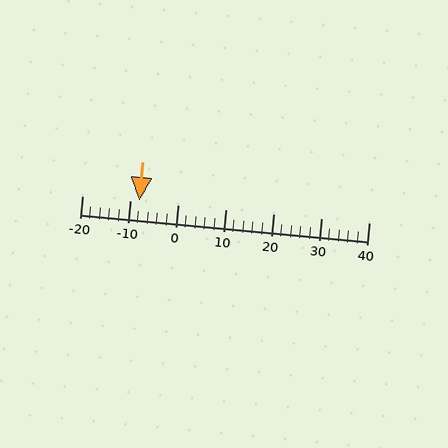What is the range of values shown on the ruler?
The ruler shows values from -20 to 40.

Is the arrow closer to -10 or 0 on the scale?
The arrow is closer to -10.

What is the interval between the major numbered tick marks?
The major tick marks are spaced 10 units apart.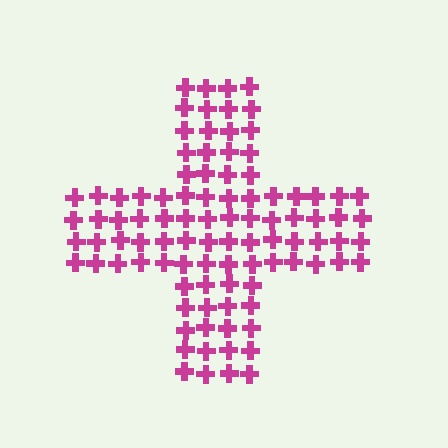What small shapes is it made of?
It is made of small crosses.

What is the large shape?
The large shape is a cross.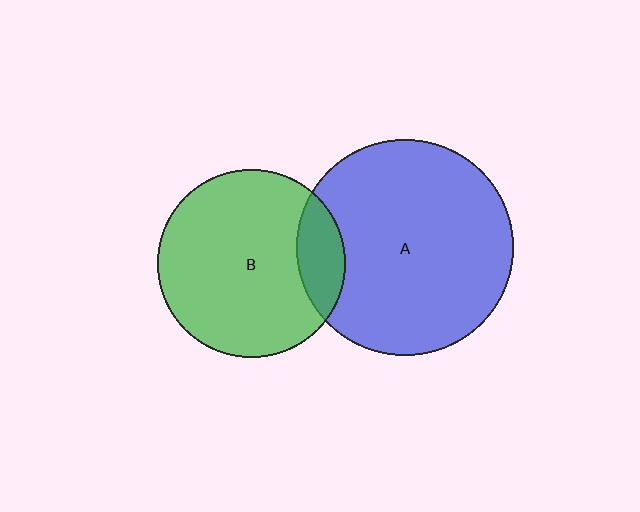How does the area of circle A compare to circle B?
Approximately 1.3 times.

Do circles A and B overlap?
Yes.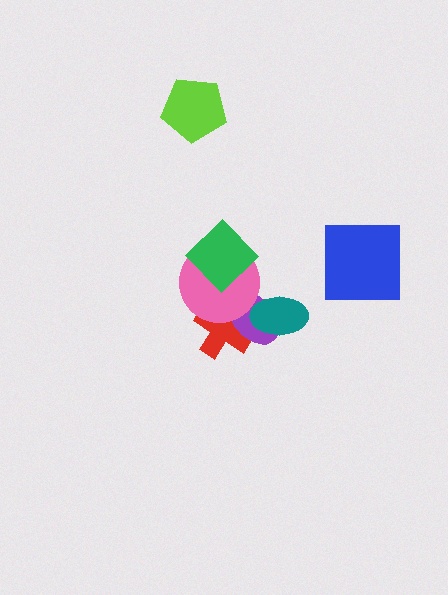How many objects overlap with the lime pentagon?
0 objects overlap with the lime pentagon.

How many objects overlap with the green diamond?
1 object overlaps with the green diamond.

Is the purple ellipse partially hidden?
Yes, it is partially covered by another shape.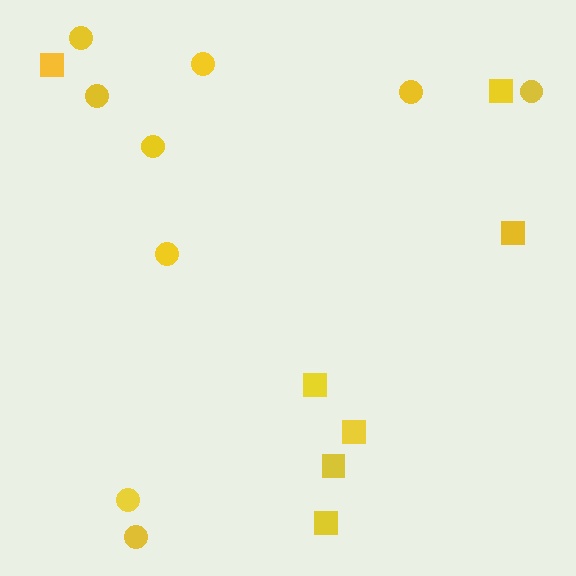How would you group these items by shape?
There are 2 groups: one group of squares (7) and one group of circles (9).